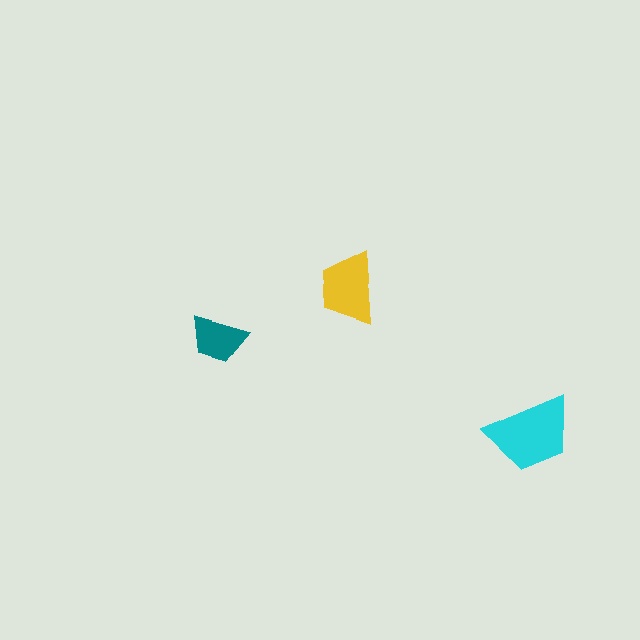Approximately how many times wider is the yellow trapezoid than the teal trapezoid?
About 1.5 times wider.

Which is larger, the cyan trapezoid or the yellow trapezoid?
The cyan one.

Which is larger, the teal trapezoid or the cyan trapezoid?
The cyan one.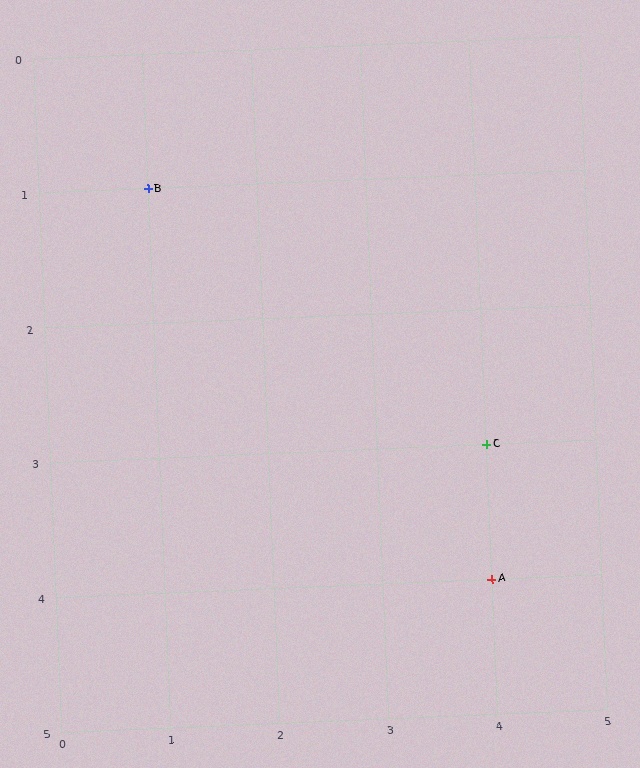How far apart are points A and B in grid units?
Points A and B are 3 columns and 3 rows apart (about 4.2 grid units diagonally).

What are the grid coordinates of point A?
Point A is at grid coordinates (4, 4).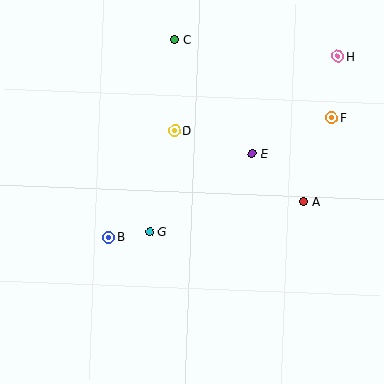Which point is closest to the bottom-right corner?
Point A is closest to the bottom-right corner.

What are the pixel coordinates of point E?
Point E is at (252, 153).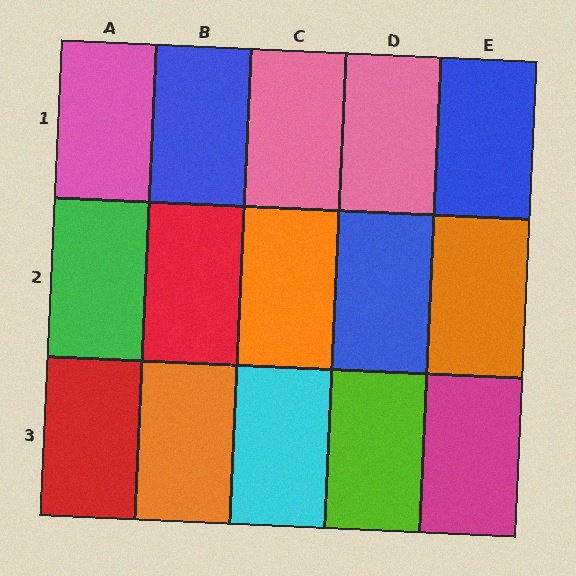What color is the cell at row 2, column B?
Red.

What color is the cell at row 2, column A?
Green.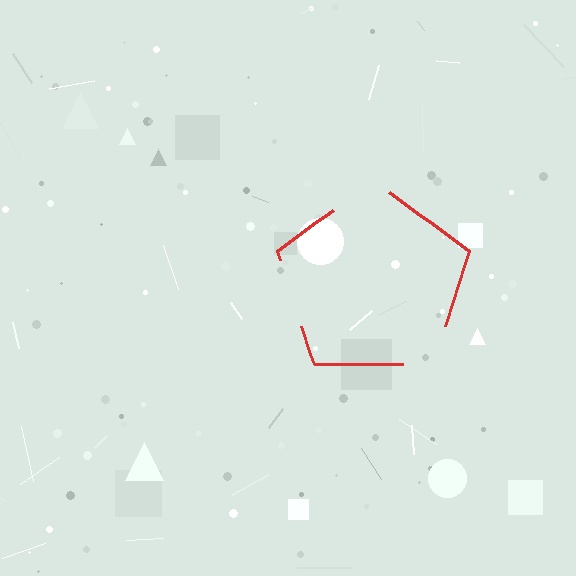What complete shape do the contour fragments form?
The contour fragments form a pentagon.